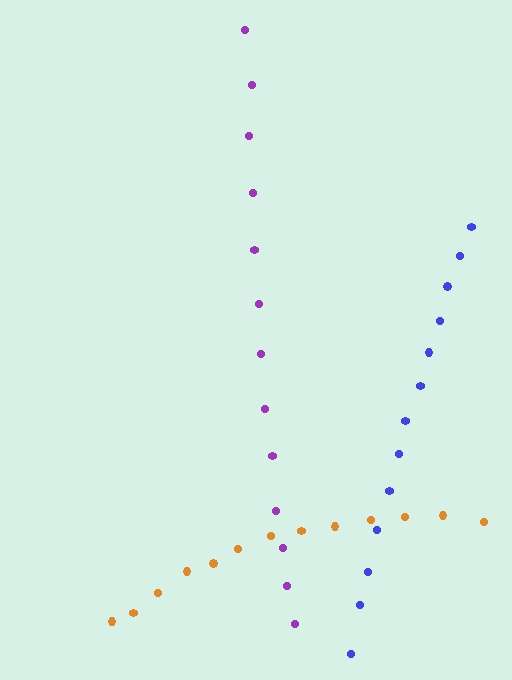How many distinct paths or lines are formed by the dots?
There are 3 distinct paths.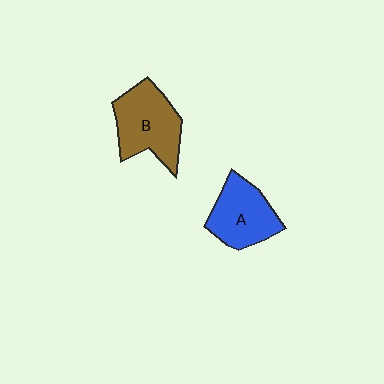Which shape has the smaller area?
Shape A (blue).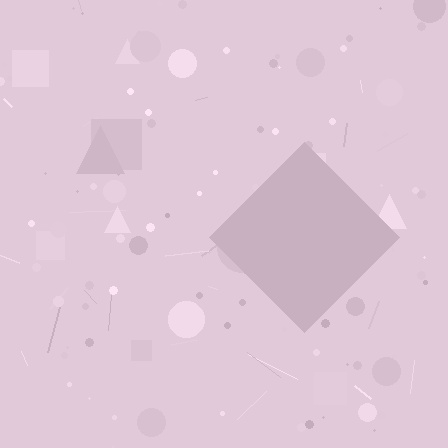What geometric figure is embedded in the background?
A diamond is embedded in the background.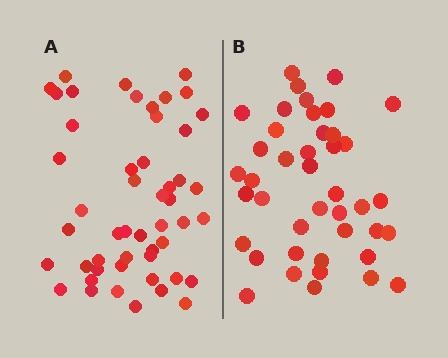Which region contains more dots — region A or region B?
Region A (the left region) has more dots.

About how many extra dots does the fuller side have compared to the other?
Region A has roughly 8 or so more dots than region B.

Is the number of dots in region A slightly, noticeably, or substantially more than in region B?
Region A has only slightly more — the two regions are fairly close. The ratio is roughly 1.2 to 1.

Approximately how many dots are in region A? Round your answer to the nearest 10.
About 50 dots.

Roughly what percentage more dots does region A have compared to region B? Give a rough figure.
About 20% more.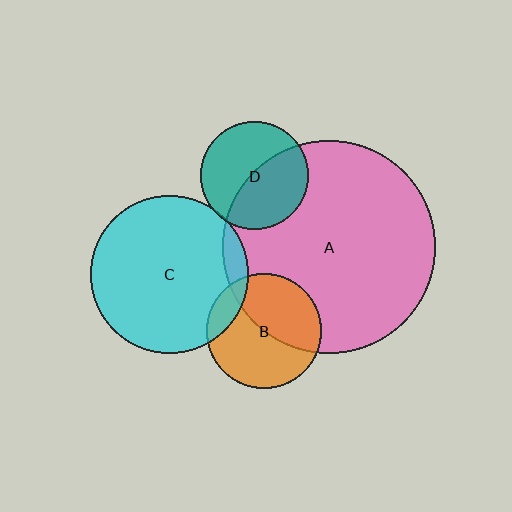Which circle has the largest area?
Circle A (pink).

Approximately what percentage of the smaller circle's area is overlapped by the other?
Approximately 5%.